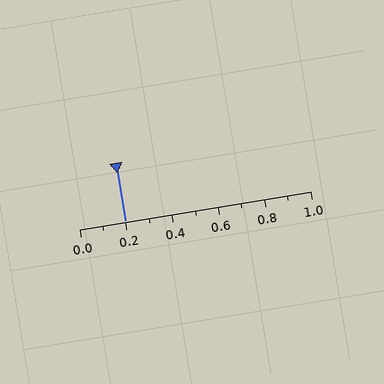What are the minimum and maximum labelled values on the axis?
The axis runs from 0.0 to 1.0.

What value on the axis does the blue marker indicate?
The marker indicates approximately 0.2.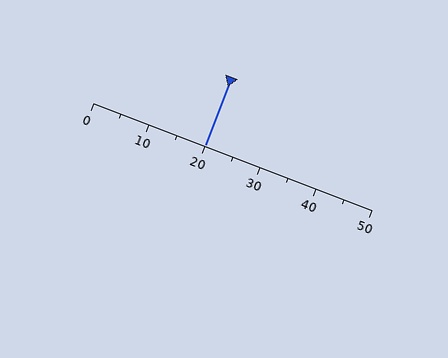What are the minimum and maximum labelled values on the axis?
The axis runs from 0 to 50.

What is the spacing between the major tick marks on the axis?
The major ticks are spaced 10 apart.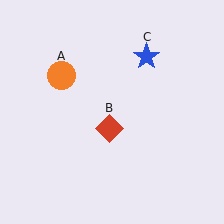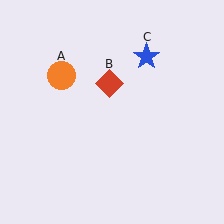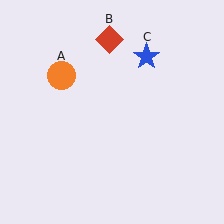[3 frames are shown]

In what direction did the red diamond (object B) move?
The red diamond (object B) moved up.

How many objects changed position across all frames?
1 object changed position: red diamond (object B).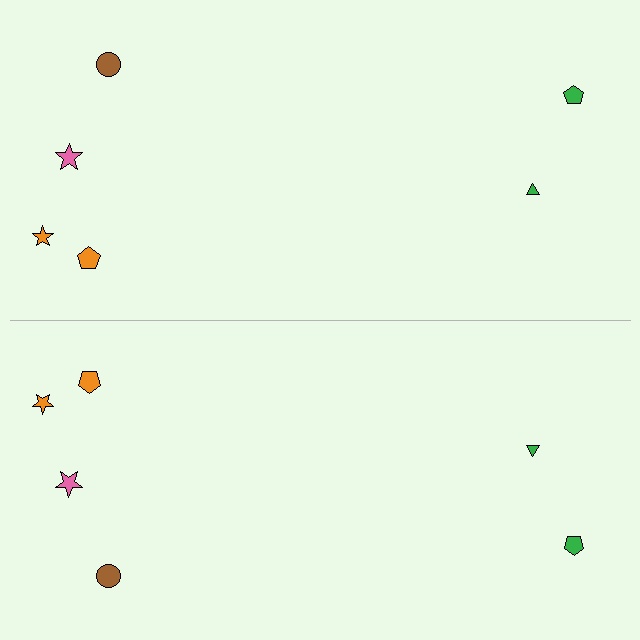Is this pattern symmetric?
Yes, this pattern has bilateral (reflection) symmetry.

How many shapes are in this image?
There are 12 shapes in this image.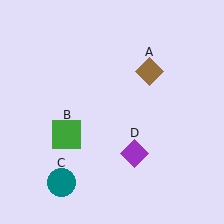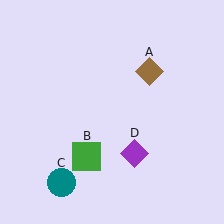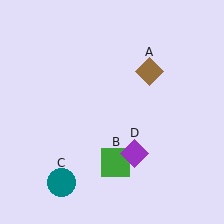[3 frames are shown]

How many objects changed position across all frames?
1 object changed position: green square (object B).